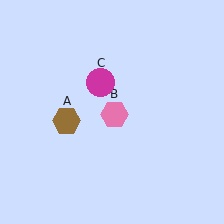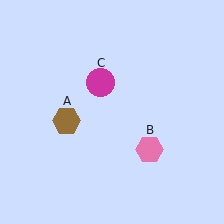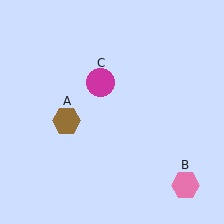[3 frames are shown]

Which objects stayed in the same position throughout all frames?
Brown hexagon (object A) and magenta circle (object C) remained stationary.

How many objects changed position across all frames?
1 object changed position: pink hexagon (object B).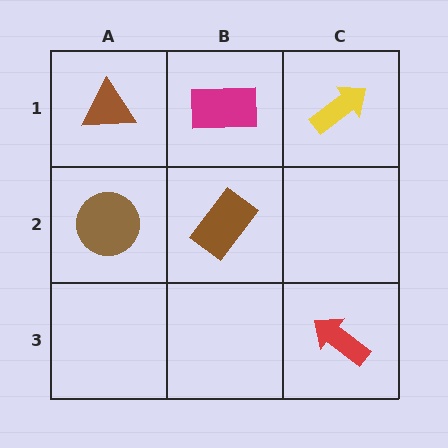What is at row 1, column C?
A yellow arrow.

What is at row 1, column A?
A brown triangle.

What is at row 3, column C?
A red arrow.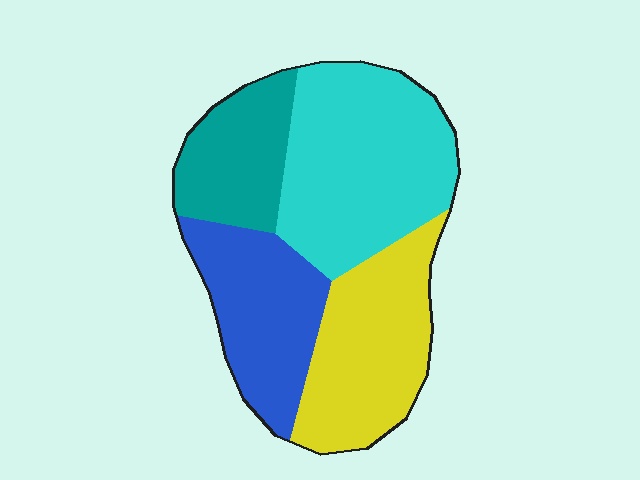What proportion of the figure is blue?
Blue takes up about one fifth (1/5) of the figure.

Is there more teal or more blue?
Blue.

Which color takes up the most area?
Cyan, at roughly 35%.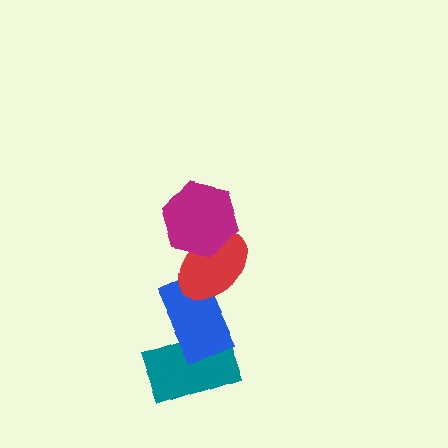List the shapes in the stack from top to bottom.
From top to bottom: the magenta hexagon, the red ellipse, the blue rectangle, the teal rectangle.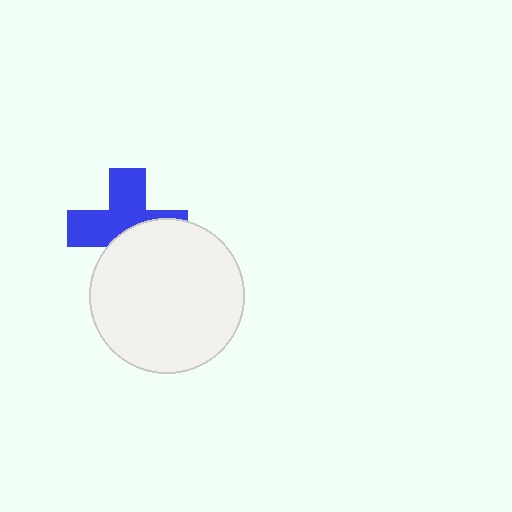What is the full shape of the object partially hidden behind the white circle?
The partially hidden object is a blue cross.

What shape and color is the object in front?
The object in front is a white circle.